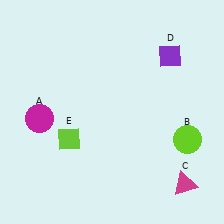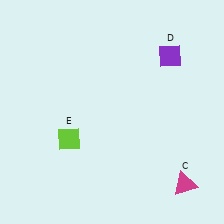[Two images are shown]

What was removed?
The lime circle (B), the magenta circle (A) were removed in Image 2.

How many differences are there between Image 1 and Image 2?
There are 2 differences between the two images.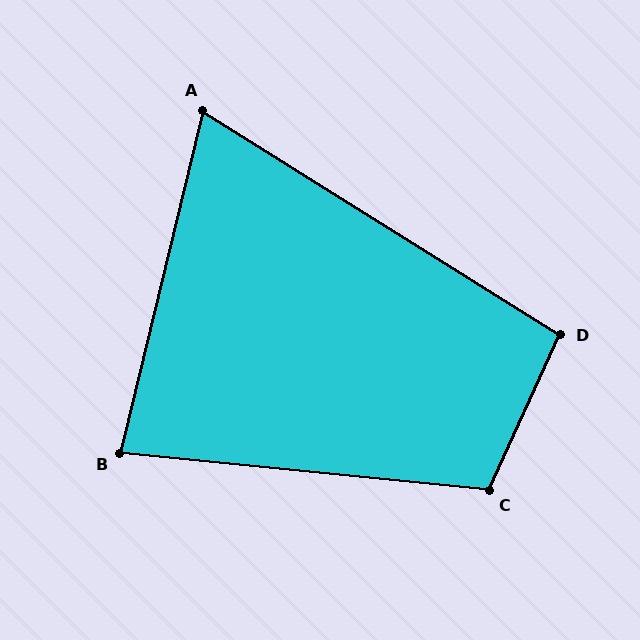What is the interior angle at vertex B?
Approximately 82 degrees (acute).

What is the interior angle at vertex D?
Approximately 98 degrees (obtuse).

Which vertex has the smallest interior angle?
A, at approximately 71 degrees.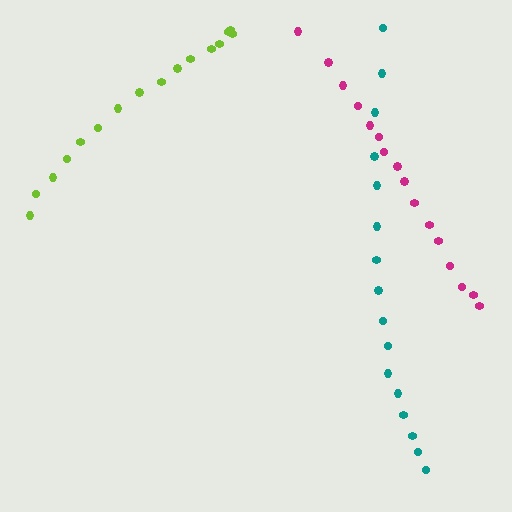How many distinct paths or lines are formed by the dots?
There are 3 distinct paths.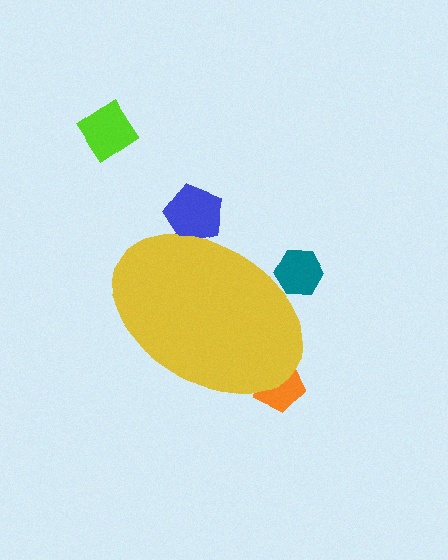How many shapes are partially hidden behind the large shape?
3 shapes are partially hidden.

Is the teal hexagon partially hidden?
Yes, the teal hexagon is partially hidden behind the yellow ellipse.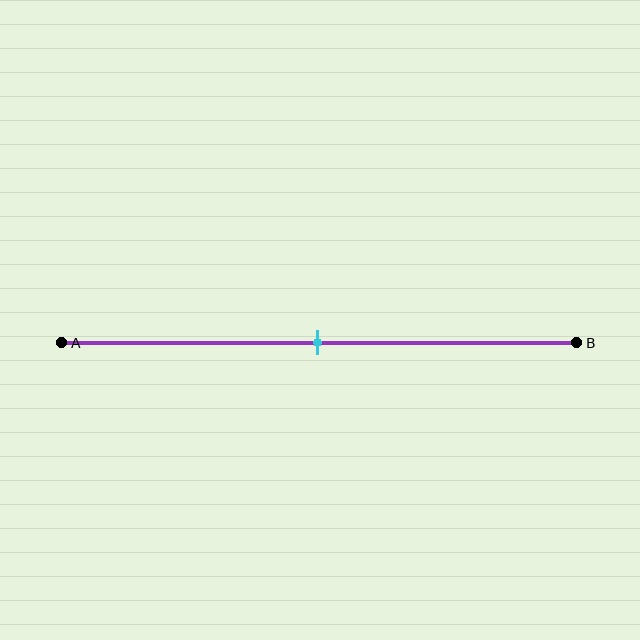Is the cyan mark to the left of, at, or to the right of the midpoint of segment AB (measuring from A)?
The cyan mark is approximately at the midpoint of segment AB.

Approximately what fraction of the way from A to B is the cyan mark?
The cyan mark is approximately 50% of the way from A to B.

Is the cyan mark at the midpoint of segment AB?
Yes, the mark is approximately at the midpoint.